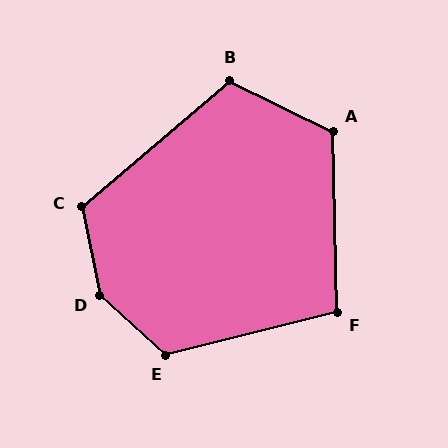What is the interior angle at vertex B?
Approximately 114 degrees (obtuse).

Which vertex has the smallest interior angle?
F, at approximately 103 degrees.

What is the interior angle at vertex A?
Approximately 117 degrees (obtuse).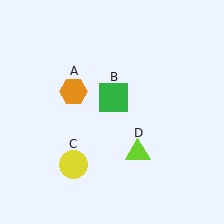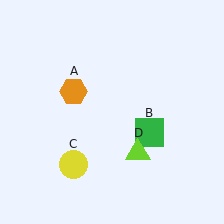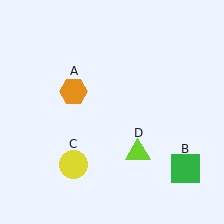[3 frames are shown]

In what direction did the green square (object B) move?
The green square (object B) moved down and to the right.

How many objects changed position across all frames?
1 object changed position: green square (object B).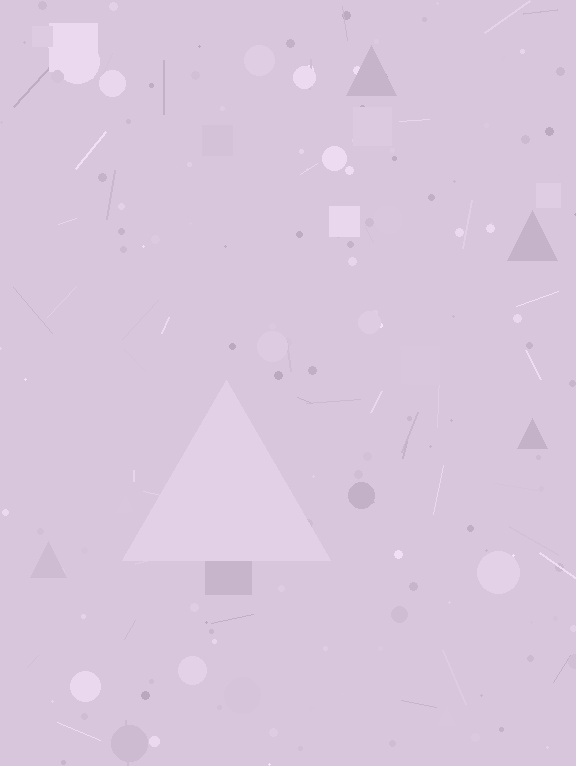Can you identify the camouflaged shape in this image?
The camouflaged shape is a triangle.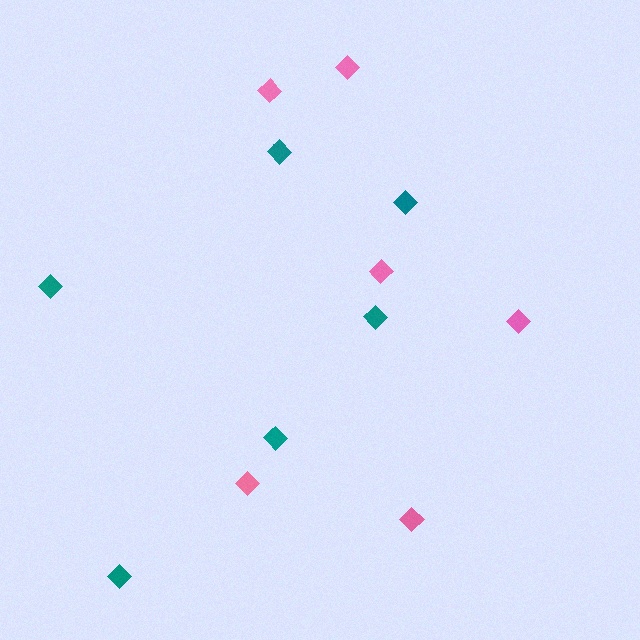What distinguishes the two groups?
There are 2 groups: one group of pink diamonds (6) and one group of teal diamonds (6).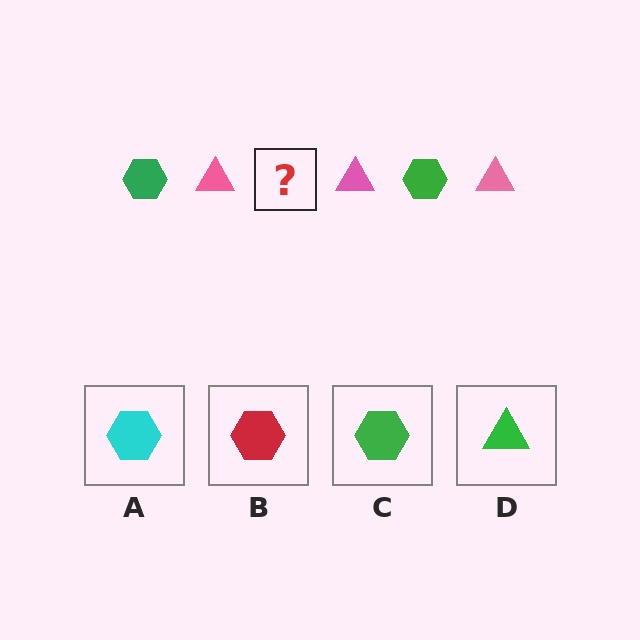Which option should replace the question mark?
Option C.